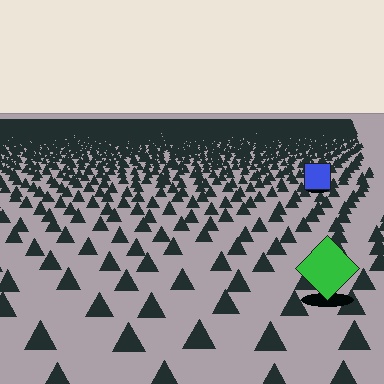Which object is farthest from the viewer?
The blue square is farthest from the viewer. It appears smaller and the ground texture around it is denser.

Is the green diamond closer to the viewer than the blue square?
Yes. The green diamond is closer — you can tell from the texture gradient: the ground texture is coarser near it.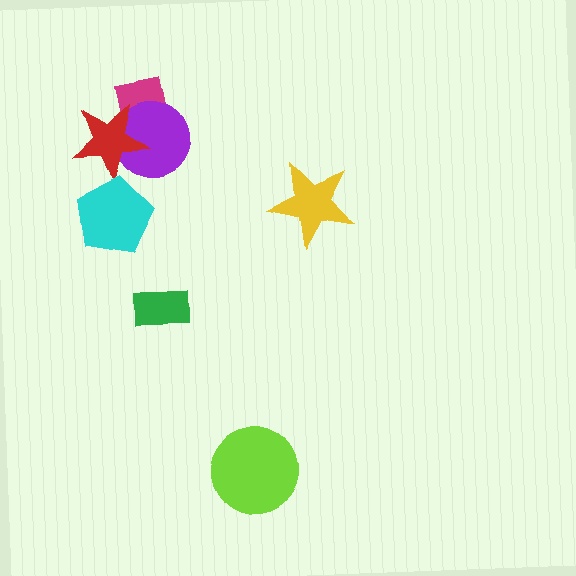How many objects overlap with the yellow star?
0 objects overlap with the yellow star.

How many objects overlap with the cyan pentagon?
0 objects overlap with the cyan pentagon.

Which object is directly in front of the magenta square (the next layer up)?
The purple circle is directly in front of the magenta square.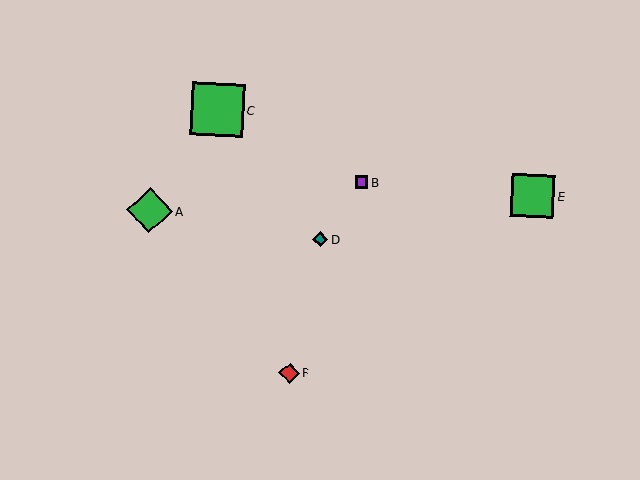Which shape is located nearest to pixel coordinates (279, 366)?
The red diamond (labeled F) at (289, 373) is nearest to that location.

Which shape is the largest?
The green square (labeled C) is the largest.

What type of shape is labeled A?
Shape A is a green diamond.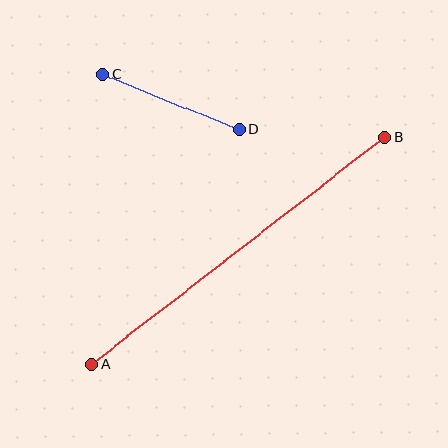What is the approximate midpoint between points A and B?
The midpoint is at approximately (238, 250) pixels.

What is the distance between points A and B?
The distance is approximately 370 pixels.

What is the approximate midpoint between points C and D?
The midpoint is at approximately (171, 102) pixels.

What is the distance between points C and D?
The distance is approximately 147 pixels.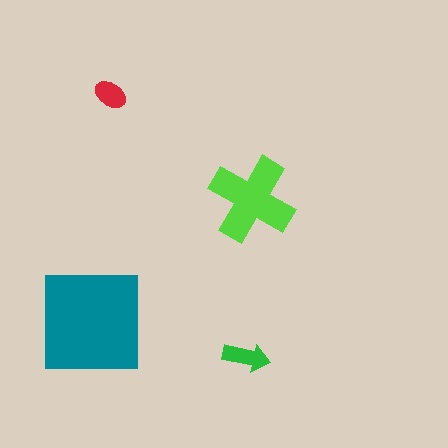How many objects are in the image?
There are 4 objects in the image.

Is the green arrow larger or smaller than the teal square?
Smaller.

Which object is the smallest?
The red ellipse.